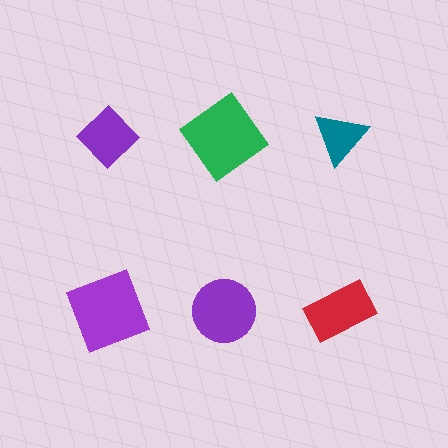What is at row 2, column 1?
A purple square.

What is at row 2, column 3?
A red rectangle.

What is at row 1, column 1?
A purple diamond.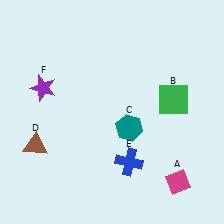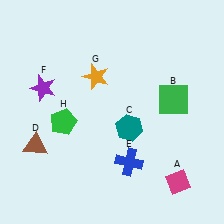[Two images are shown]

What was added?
An orange star (G), a green pentagon (H) were added in Image 2.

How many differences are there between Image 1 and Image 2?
There are 2 differences between the two images.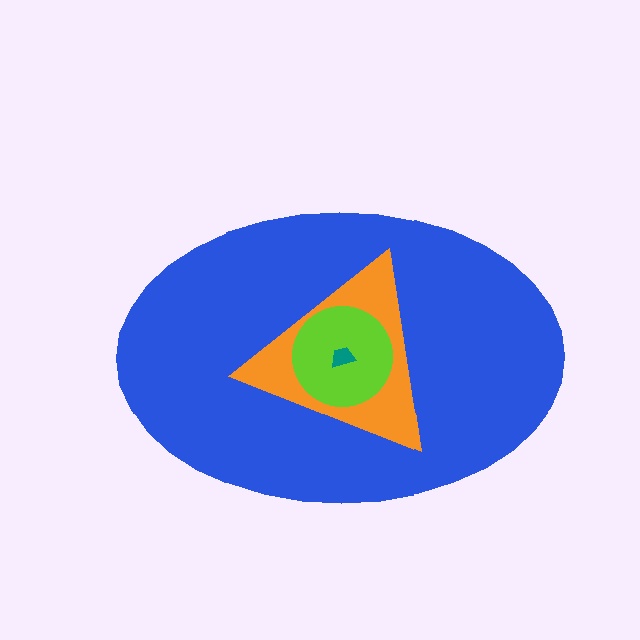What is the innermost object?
The teal trapezoid.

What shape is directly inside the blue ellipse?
The orange triangle.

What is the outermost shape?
The blue ellipse.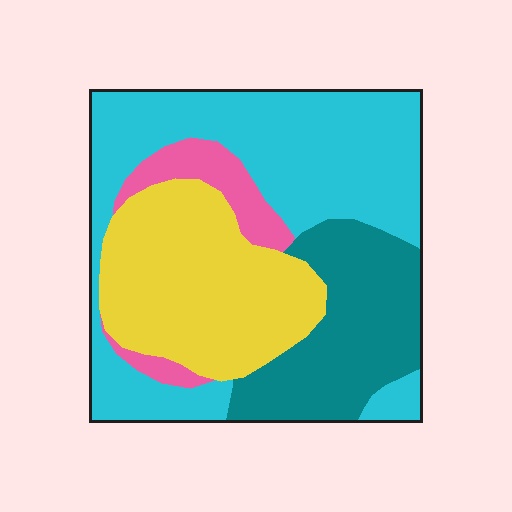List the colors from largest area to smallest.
From largest to smallest: cyan, yellow, teal, pink.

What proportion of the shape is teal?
Teal covers 22% of the shape.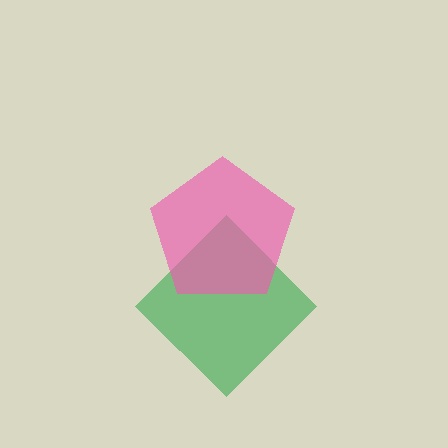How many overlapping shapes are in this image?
There are 2 overlapping shapes in the image.